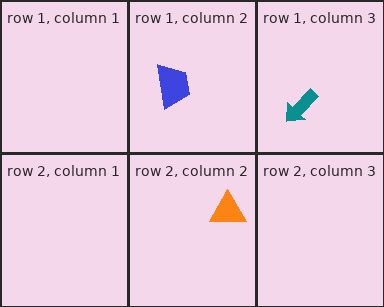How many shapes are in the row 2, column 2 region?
1.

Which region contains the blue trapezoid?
The row 1, column 2 region.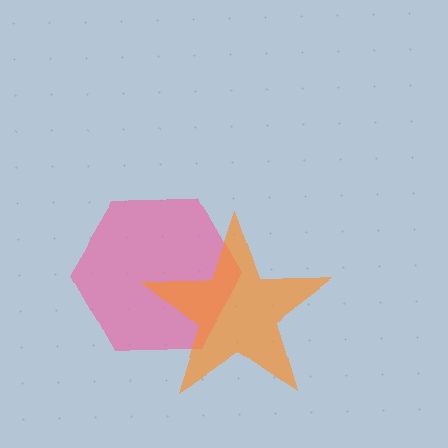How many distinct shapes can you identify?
There are 2 distinct shapes: a pink hexagon, an orange star.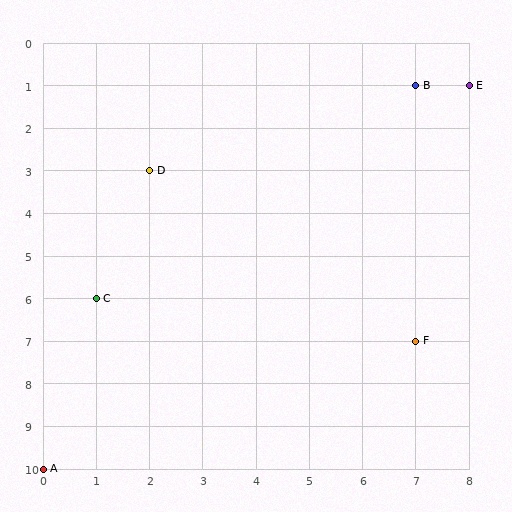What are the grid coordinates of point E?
Point E is at grid coordinates (8, 1).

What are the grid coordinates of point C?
Point C is at grid coordinates (1, 6).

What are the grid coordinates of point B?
Point B is at grid coordinates (7, 1).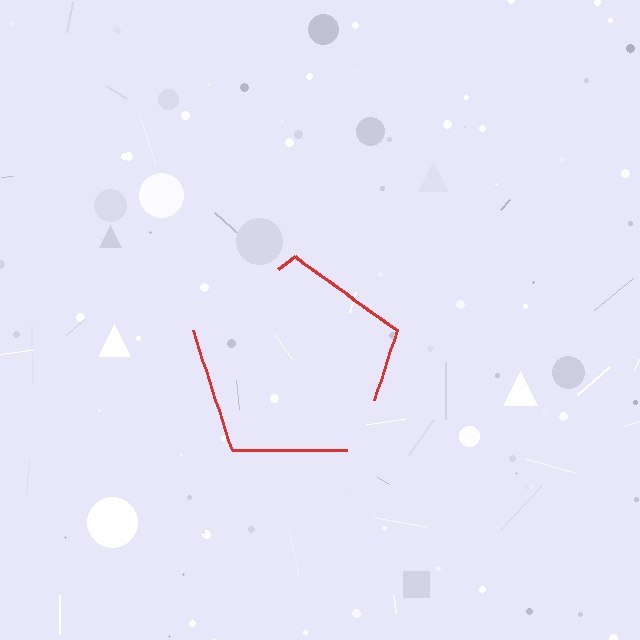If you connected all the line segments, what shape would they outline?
They would outline a pentagon.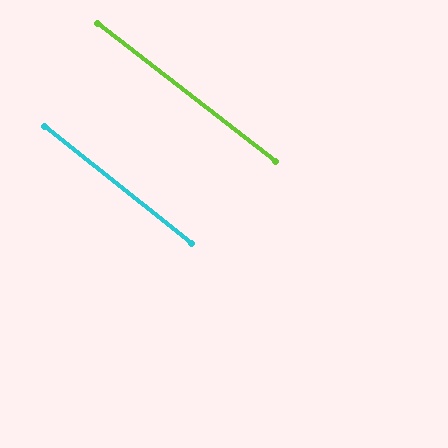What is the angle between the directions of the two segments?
Approximately 1 degree.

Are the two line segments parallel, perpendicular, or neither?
Parallel — their directions differ by only 0.6°.